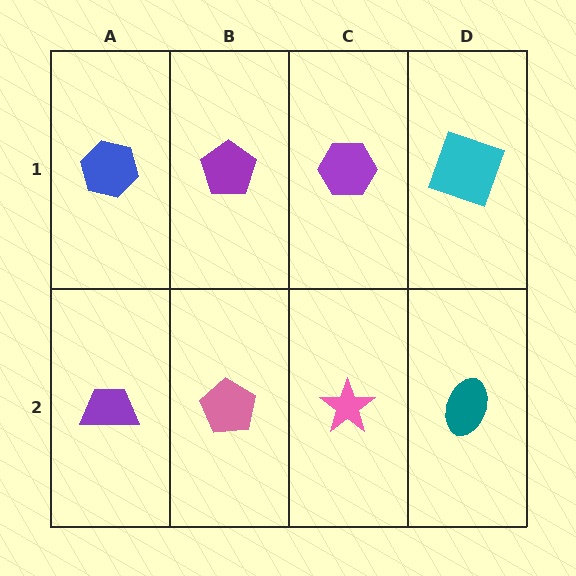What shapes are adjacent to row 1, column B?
A pink pentagon (row 2, column B), a blue hexagon (row 1, column A), a purple hexagon (row 1, column C).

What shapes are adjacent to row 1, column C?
A pink star (row 2, column C), a purple pentagon (row 1, column B), a cyan square (row 1, column D).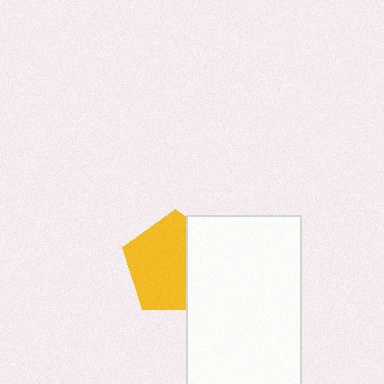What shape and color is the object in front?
The object in front is a white rectangle.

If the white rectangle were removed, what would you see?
You would see the complete yellow pentagon.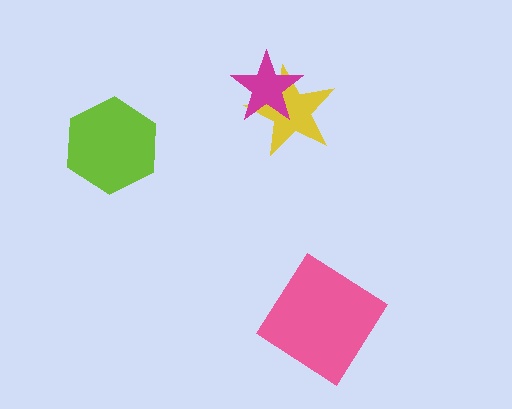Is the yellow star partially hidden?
Yes, it is partially covered by another shape.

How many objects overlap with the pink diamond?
0 objects overlap with the pink diamond.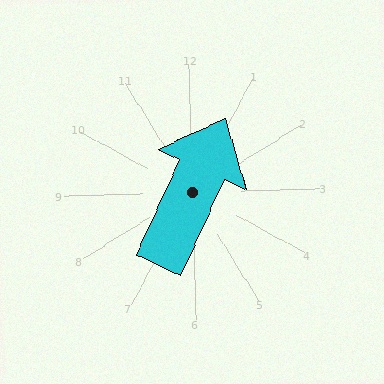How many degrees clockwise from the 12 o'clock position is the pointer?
Approximately 26 degrees.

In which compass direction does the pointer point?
Northeast.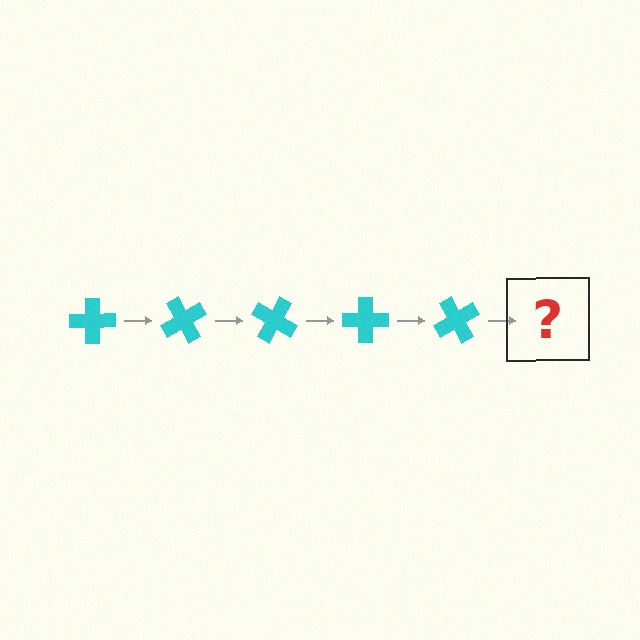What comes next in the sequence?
The next element should be a cyan cross rotated 300 degrees.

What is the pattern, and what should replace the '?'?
The pattern is that the cross rotates 60 degrees each step. The '?' should be a cyan cross rotated 300 degrees.